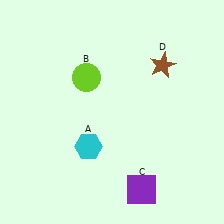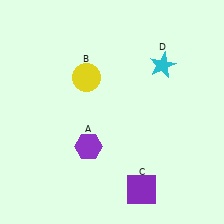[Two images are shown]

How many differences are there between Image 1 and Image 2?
There are 3 differences between the two images.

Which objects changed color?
A changed from cyan to purple. B changed from lime to yellow. D changed from brown to cyan.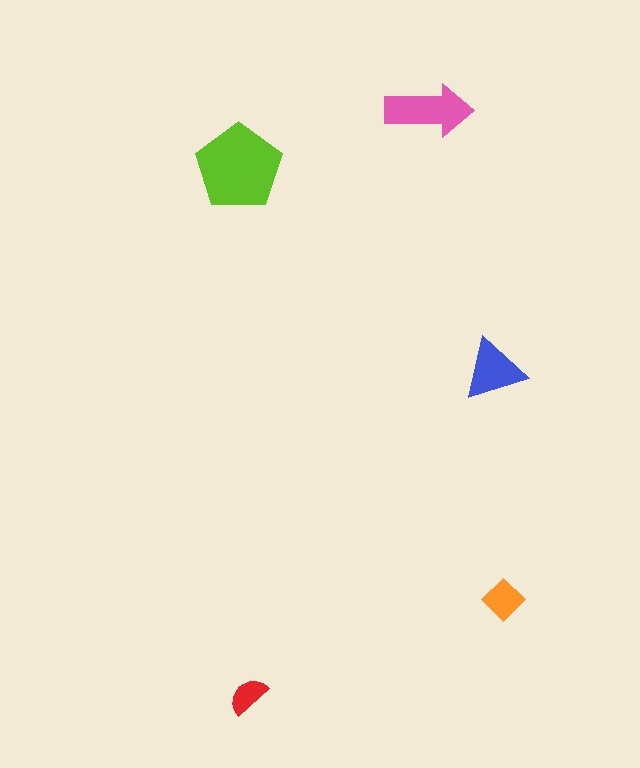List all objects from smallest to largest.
The red semicircle, the orange diamond, the blue triangle, the pink arrow, the lime pentagon.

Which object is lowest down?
The red semicircle is bottommost.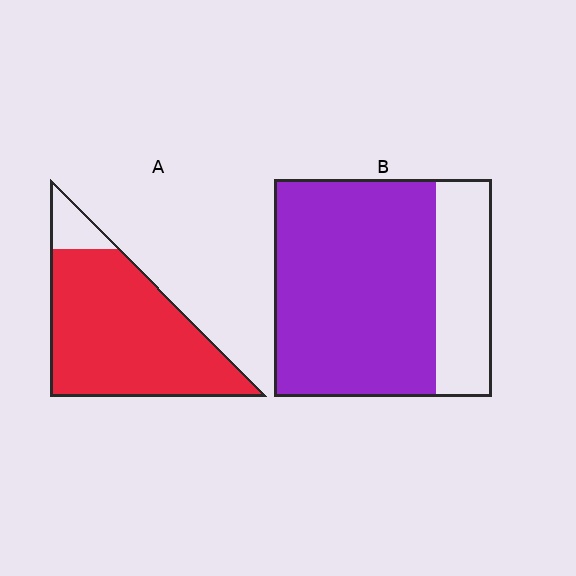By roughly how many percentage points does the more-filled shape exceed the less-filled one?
By roughly 15 percentage points (A over B).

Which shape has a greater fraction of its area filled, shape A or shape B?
Shape A.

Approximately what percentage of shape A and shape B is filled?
A is approximately 90% and B is approximately 75%.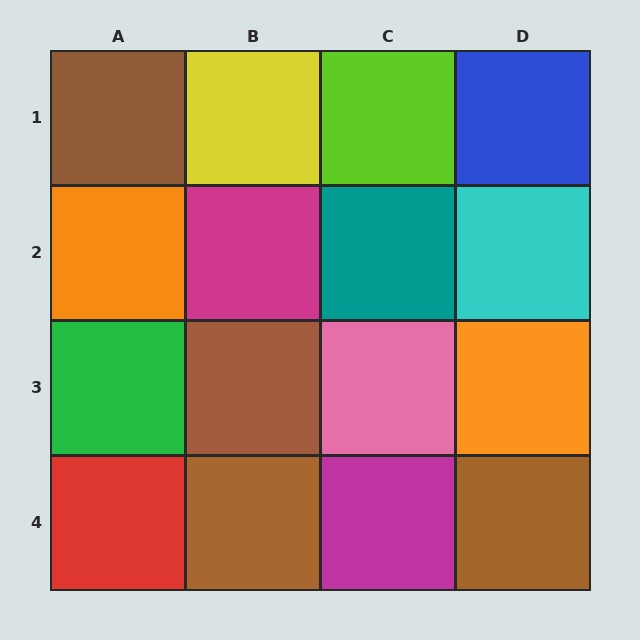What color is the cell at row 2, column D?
Cyan.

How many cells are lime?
1 cell is lime.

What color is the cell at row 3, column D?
Orange.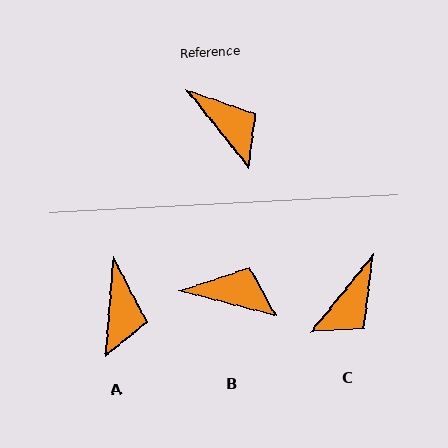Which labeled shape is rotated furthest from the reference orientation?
C, about 78 degrees away.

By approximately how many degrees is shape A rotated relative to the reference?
Approximately 44 degrees clockwise.